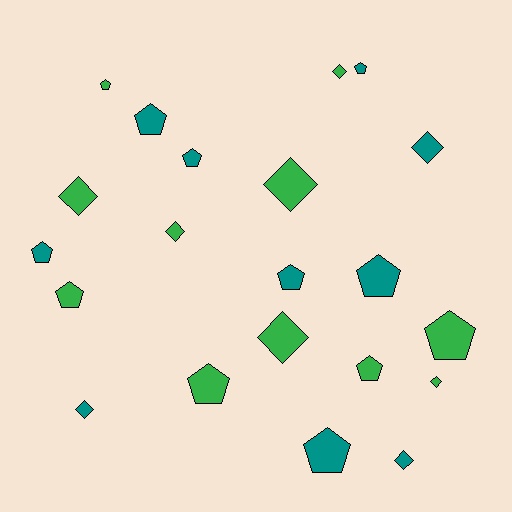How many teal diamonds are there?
There are 3 teal diamonds.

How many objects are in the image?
There are 21 objects.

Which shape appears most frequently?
Pentagon, with 12 objects.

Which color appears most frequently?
Green, with 11 objects.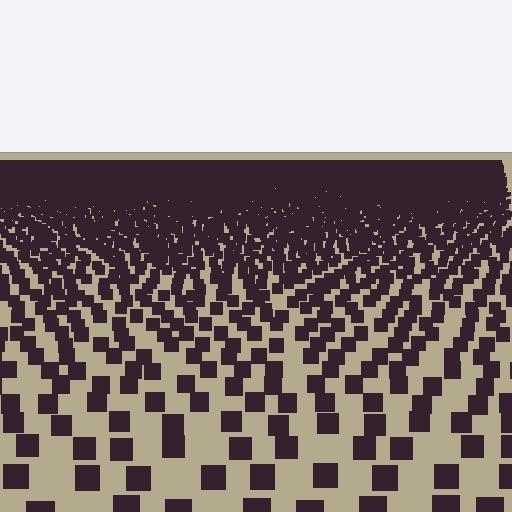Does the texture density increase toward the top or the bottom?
Density increases toward the top.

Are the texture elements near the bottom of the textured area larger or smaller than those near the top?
Larger. Near the bottom, elements are closer to the viewer and appear at a bigger on-screen size.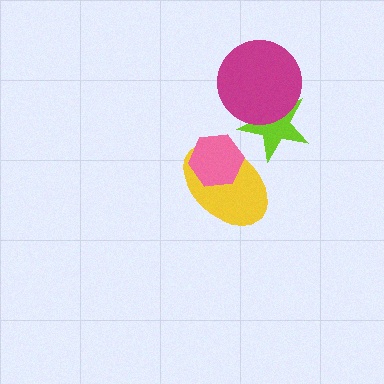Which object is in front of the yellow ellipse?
The pink hexagon is in front of the yellow ellipse.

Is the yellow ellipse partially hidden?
Yes, it is partially covered by another shape.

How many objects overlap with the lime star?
2 objects overlap with the lime star.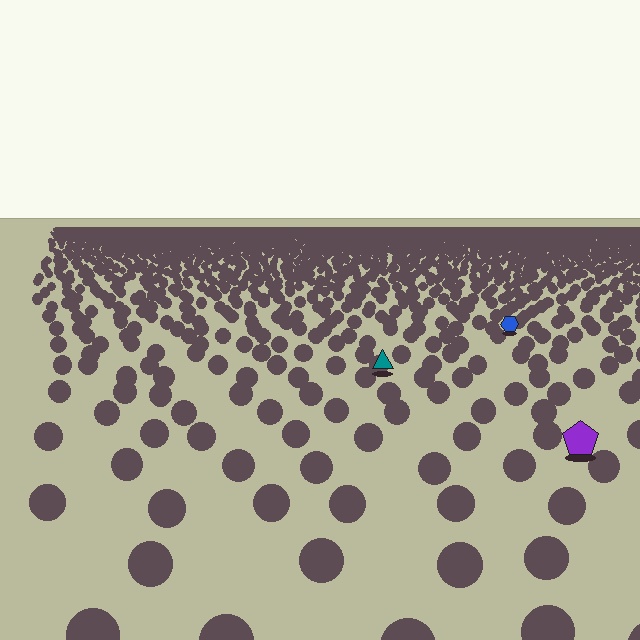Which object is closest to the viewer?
The purple pentagon is closest. The texture marks near it are larger and more spread out.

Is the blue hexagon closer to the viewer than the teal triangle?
No. The teal triangle is closer — you can tell from the texture gradient: the ground texture is coarser near it.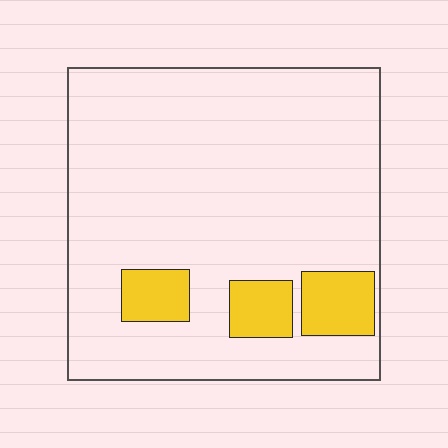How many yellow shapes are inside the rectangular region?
3.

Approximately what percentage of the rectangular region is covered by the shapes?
Approximately 10%.